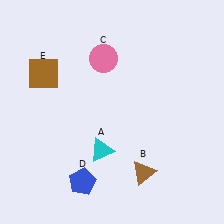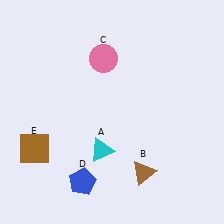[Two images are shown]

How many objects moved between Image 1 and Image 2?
1 object moved between the two images.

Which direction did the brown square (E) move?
The brown square (E) moved down.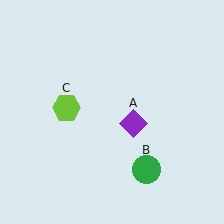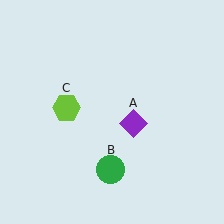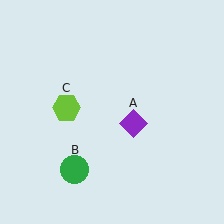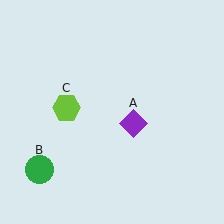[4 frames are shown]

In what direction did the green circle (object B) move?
The green circle (object B) moved left.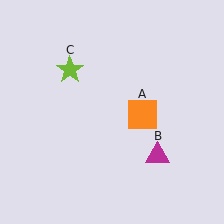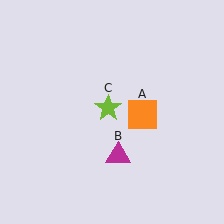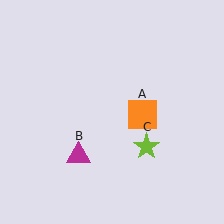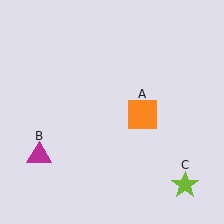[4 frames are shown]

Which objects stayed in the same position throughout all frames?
Orange square (object A) remained stationary.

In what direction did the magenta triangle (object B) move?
The magenta triangle (object B) moved left.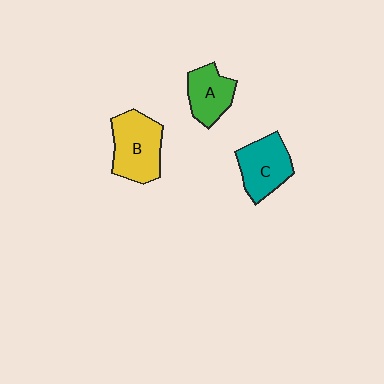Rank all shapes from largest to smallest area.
From largest to smallest: B (yellow), C (teal), A (green).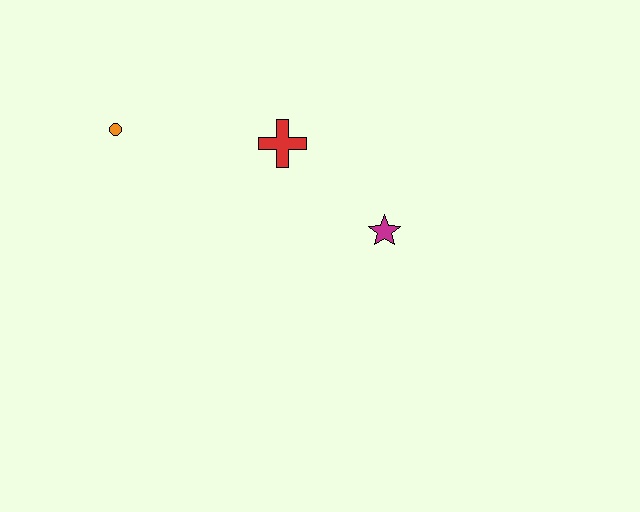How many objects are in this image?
There are 3 objects.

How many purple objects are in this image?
There are no purple objects.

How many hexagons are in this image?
There are no hexagons.